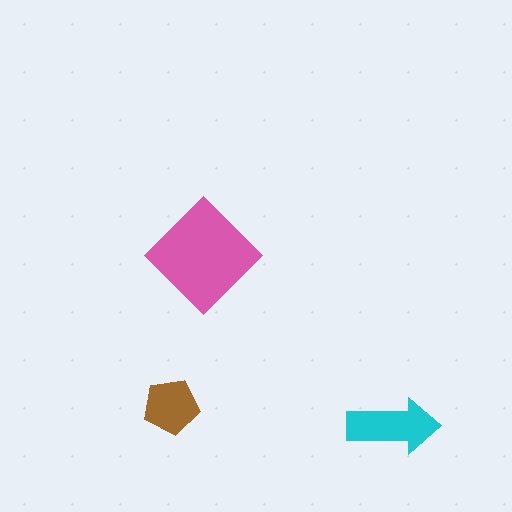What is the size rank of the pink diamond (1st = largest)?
1st.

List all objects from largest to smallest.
The pink diamond, the cyan arrow, the brown pentagon.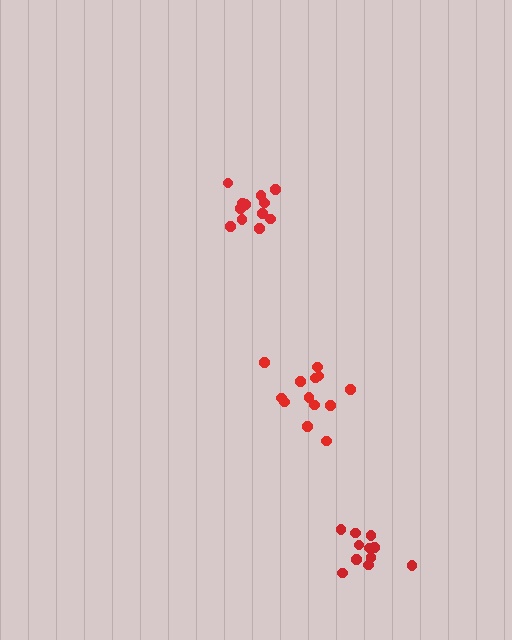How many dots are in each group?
Group 1: 11 dots, Group 2: 12 dots, Group 3: 13 dots (36 total).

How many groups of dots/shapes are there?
There are 3 groups.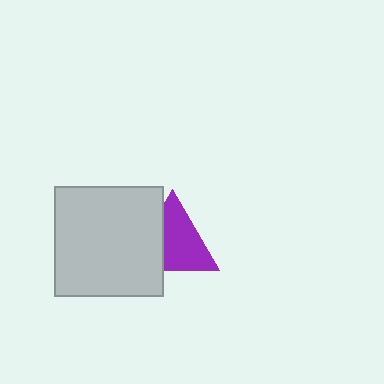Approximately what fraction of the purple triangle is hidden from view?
Roughly 33% of the purple triangle is hidden behind the light gray square.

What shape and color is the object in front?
The object in front is a light gray square.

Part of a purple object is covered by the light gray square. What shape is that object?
It is a triangle.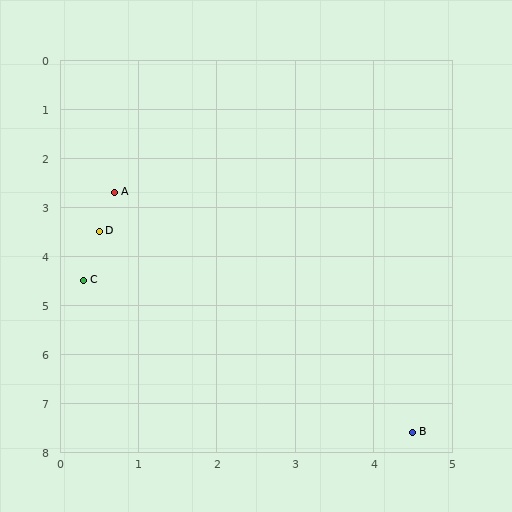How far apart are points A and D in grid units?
Points A and D are about 0.8 grid units apart.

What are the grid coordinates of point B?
Point B is at approximately (4.5, 7.6).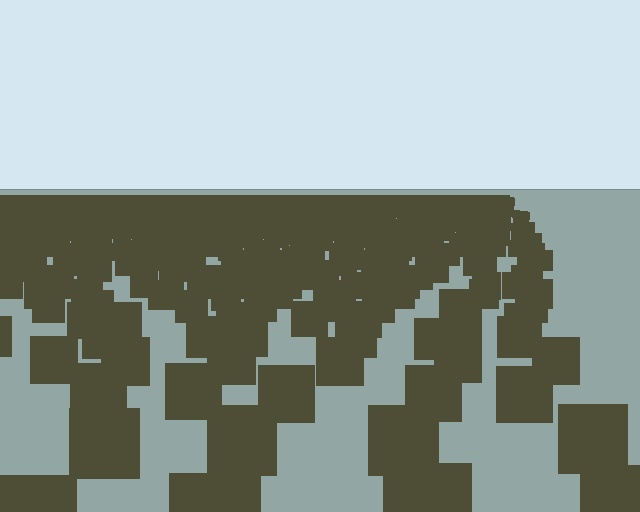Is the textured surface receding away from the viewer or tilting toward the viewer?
The surface is receding away from the viewer. Texture elements get smaller and denser toward the top.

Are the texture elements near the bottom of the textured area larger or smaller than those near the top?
Larger. Near the bottom, elements are closer to the viewer and appear at a bigger on-screen size.